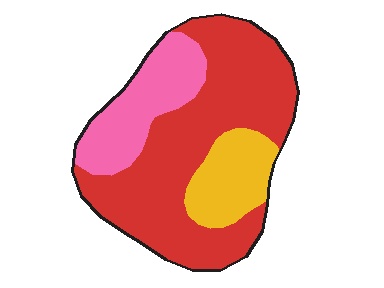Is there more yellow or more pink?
Pink.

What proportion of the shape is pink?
Pink covers 22% of the shape.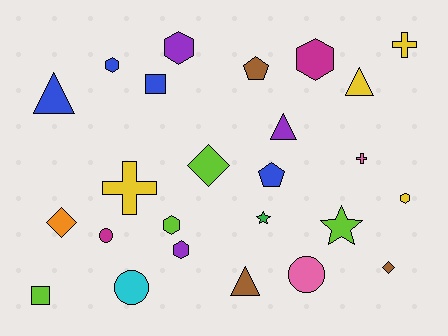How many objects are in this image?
There are 25 objects.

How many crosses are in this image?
There are 3 crosses.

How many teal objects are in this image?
There are no teal objects.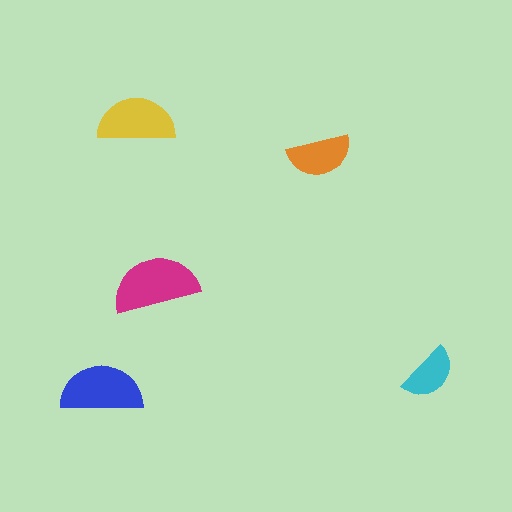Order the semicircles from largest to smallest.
the magenta one, the blue one, the yellow one, the orange one, the cyan one.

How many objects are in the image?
There are 5 objects in the image.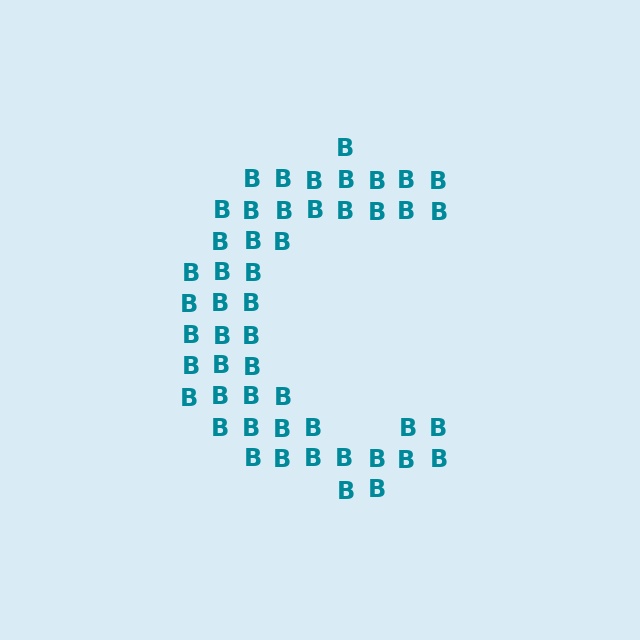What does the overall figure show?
The overall figure shows the letter C.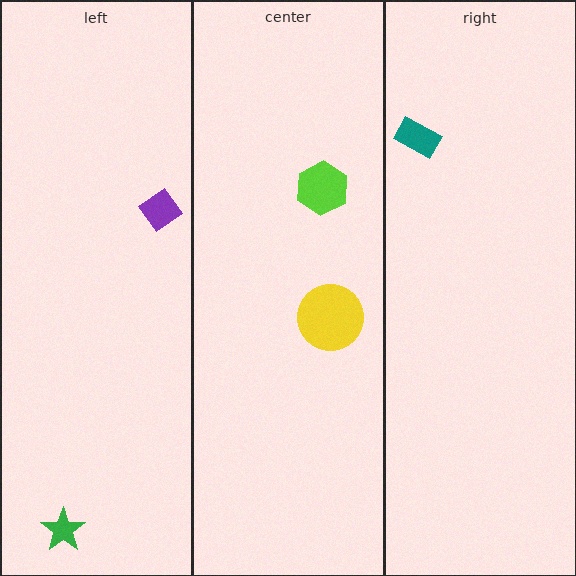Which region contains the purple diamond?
The left region.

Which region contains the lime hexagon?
The center region.